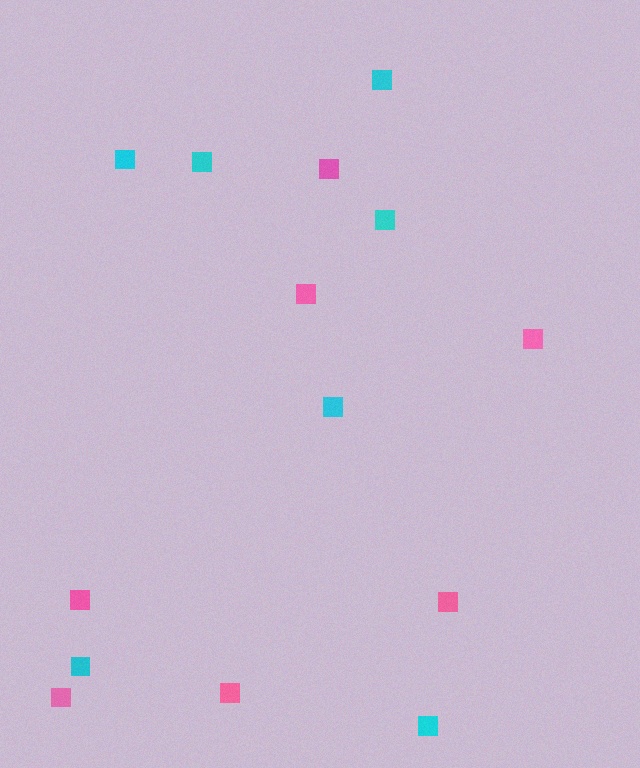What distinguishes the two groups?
There are 2 groups: one group of pink squares (7) and one group of cyan squares (7).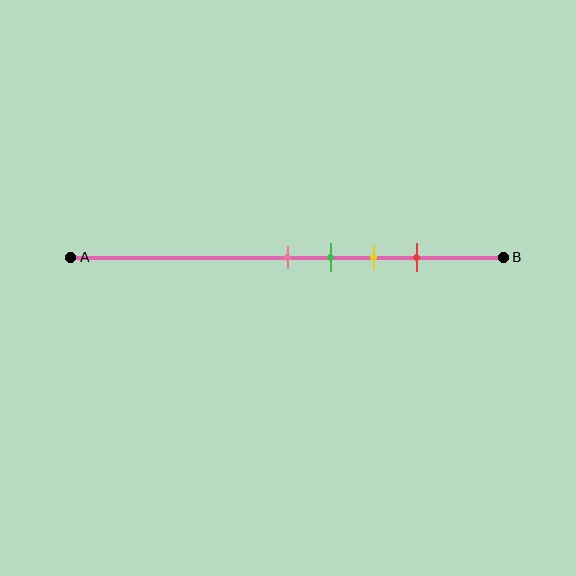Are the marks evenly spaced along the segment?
Yes, the marks are approximately evenly spaced.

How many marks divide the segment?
There are 4 marks dividing the segment.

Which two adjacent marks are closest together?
The pink and green marks are the closest adjacent pair.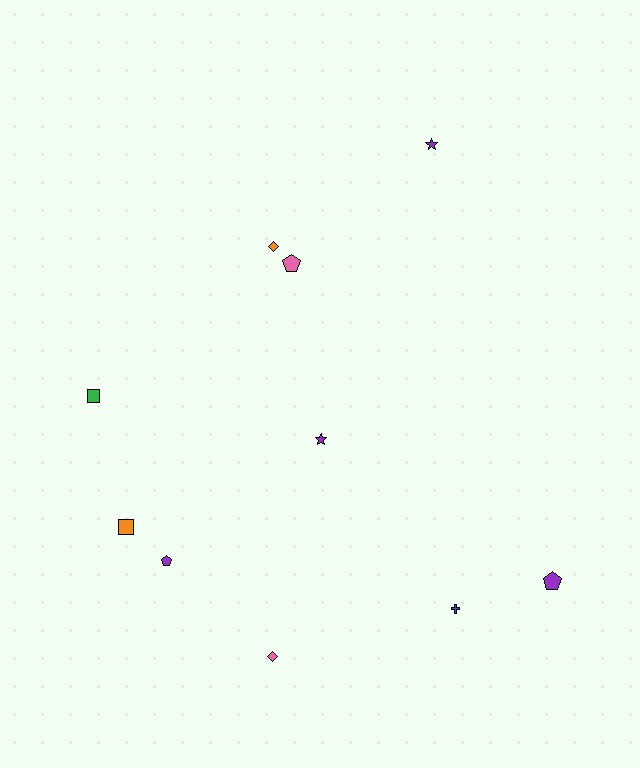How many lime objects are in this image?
There are no lime objects.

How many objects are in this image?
There are 10 objects.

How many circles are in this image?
There are no circles.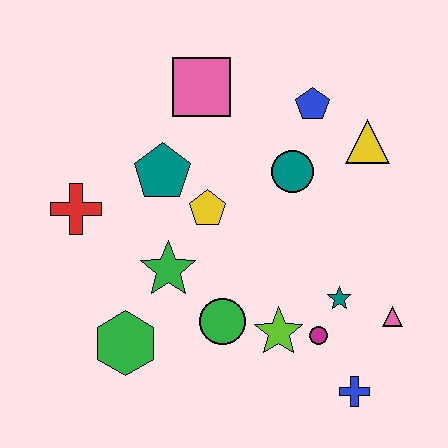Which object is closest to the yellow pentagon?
The teal pentagon is closest to the yellow pentagon.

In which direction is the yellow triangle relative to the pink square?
The yellow triangle is to the right of the pink square.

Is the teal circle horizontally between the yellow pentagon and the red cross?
No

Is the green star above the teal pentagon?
No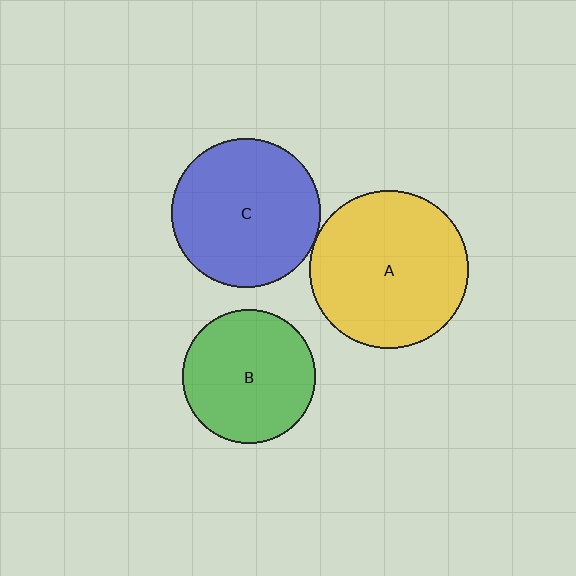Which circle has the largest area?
Circle A (yellow).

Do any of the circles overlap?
No, none of the circles overlap.